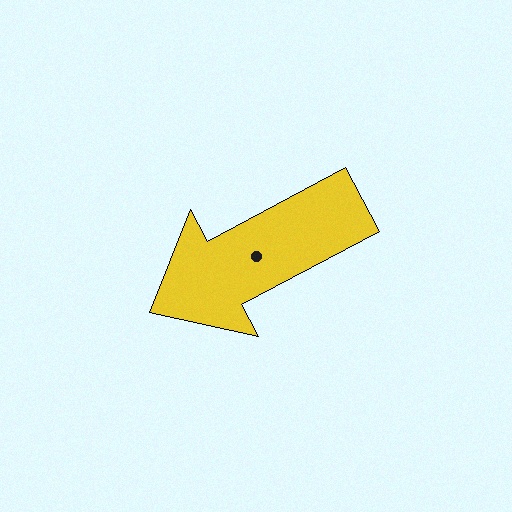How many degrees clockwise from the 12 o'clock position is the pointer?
Approximately 242 degrees.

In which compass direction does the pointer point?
Southwest.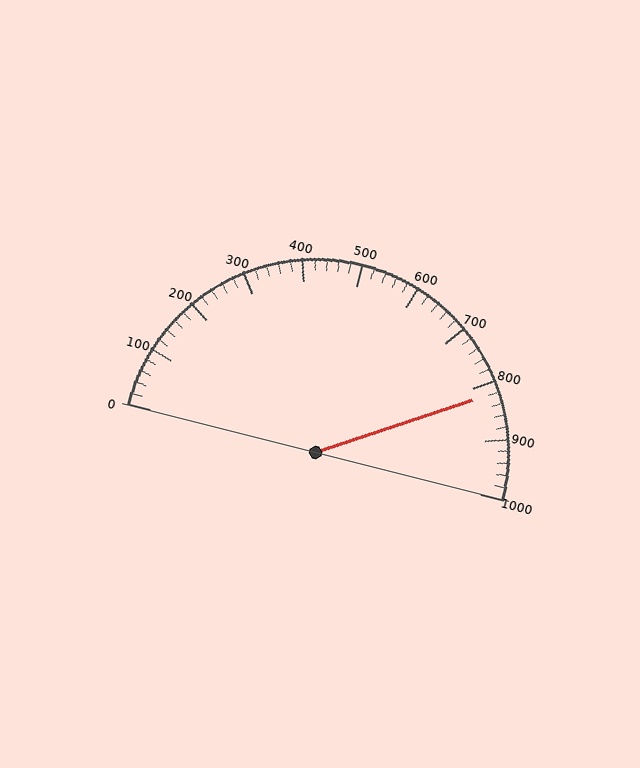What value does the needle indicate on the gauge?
The needle indicates approximately 820.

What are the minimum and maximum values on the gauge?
The gauge ranges from 0 to 1000.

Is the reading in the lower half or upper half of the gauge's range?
The reading is in the upper half of the range (0 to 1000).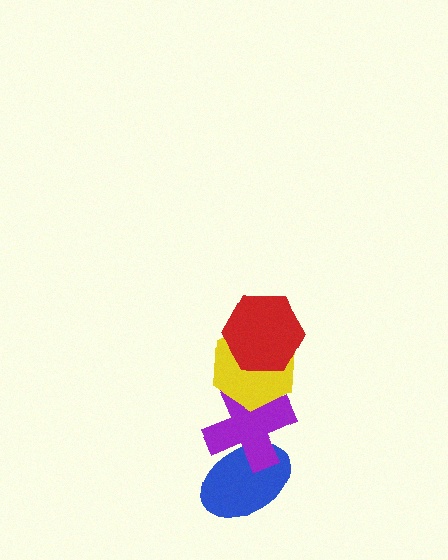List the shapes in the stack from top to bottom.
From top to bottom: the red hexagon, the yellow hexagon, the purple cross, the blue ellipse.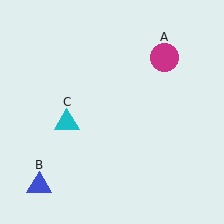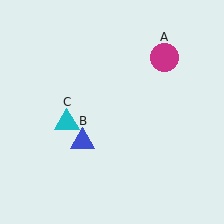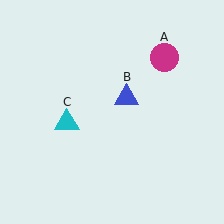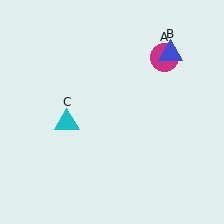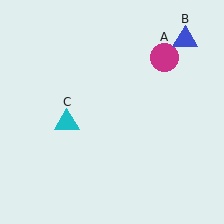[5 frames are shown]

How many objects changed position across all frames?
1 object changed position: blue triangle (object B).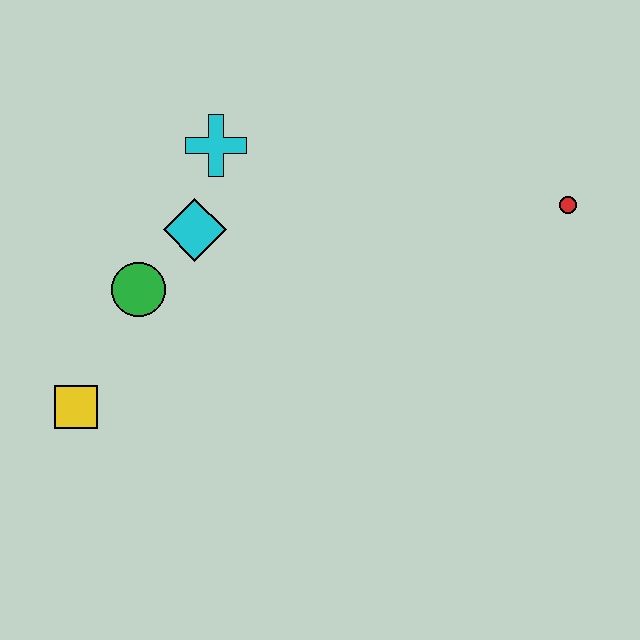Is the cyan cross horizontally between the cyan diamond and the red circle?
Yes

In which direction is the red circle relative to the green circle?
The red circle is to the right of the green circle.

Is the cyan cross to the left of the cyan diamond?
No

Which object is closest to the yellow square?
The green circle is closest to the yellow square.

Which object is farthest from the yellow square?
The red circle is farthest from the yellow square.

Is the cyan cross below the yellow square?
No